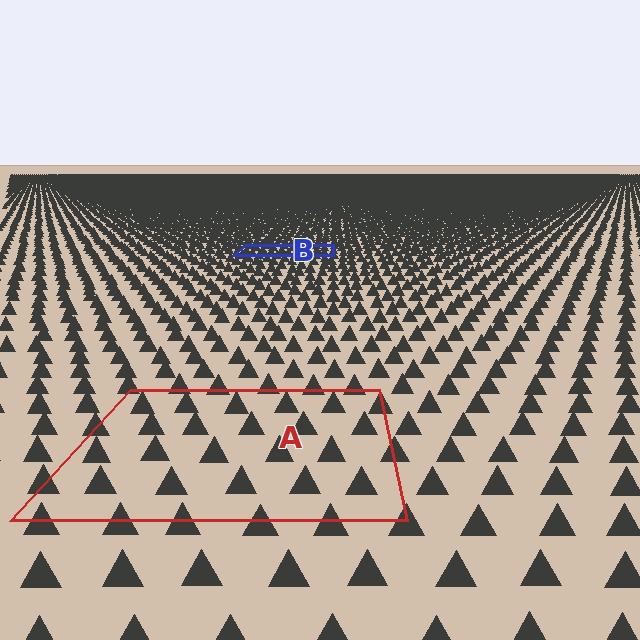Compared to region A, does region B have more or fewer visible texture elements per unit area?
Region B has more texture elements per unit area — they are packed more densely because it is farther away.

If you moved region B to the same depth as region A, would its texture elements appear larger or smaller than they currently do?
They would appear larger. At a closer depth, the same texture elements are projected at a bigger on-screen size.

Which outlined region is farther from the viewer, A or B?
Region B is farther from the viewer — the texture elements inside it appear smaller and more densely packed.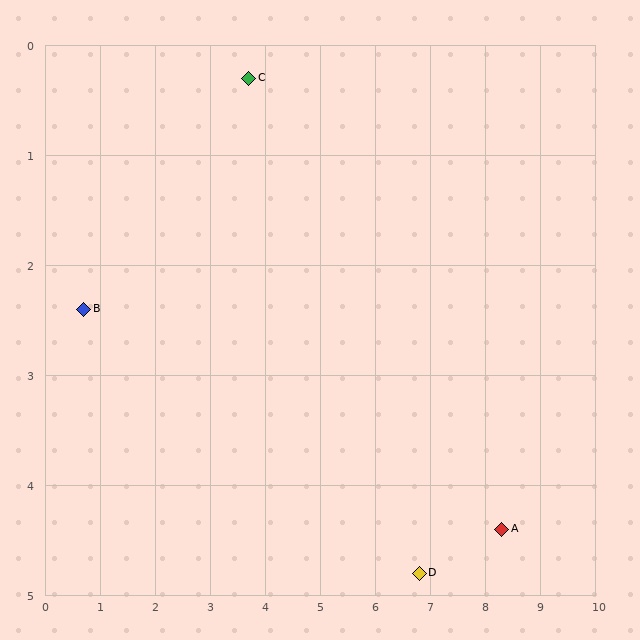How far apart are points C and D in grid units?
Points C and D are about 5.5 grid units apart.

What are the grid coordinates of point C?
Point C is at approximately (3.7, 0.3).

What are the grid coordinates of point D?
Point D is at approximately (6.8, 4.8).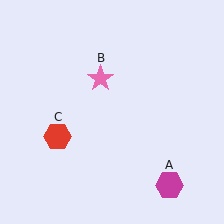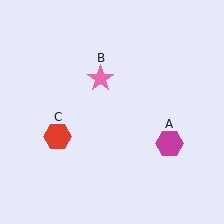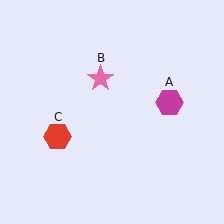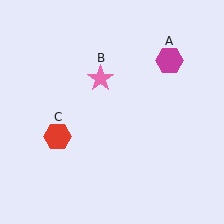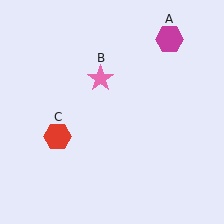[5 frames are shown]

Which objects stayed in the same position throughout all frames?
Pink star (object B) and red hexagon (object C) remained stationary.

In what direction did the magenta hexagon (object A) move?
The magenta hexagon (object A) moved up.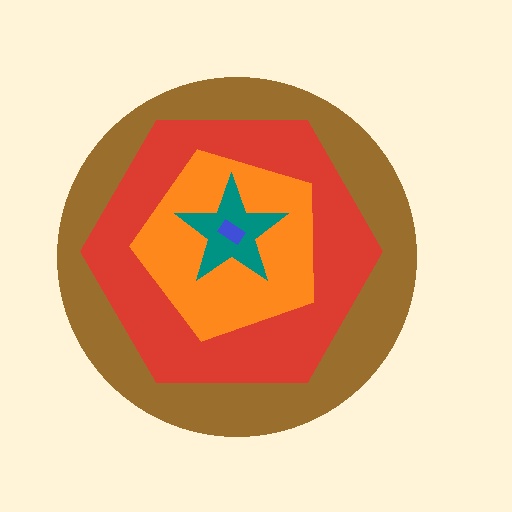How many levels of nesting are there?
5.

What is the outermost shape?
The brown circle.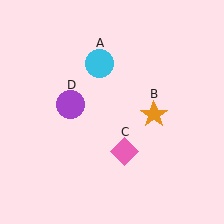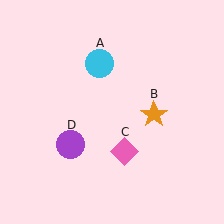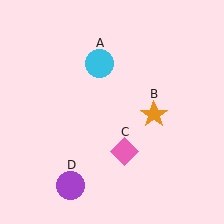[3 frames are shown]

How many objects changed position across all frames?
1 object changed position: purple circle (object D).